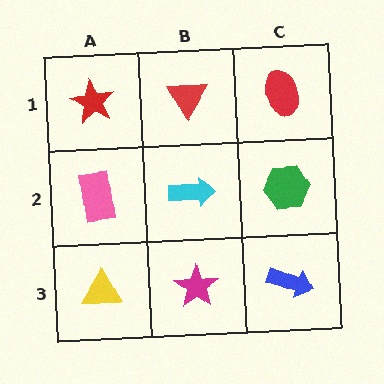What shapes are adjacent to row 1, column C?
A green hexagon (row 2, column C), a red triangle (row 1, column B).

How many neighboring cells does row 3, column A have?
2.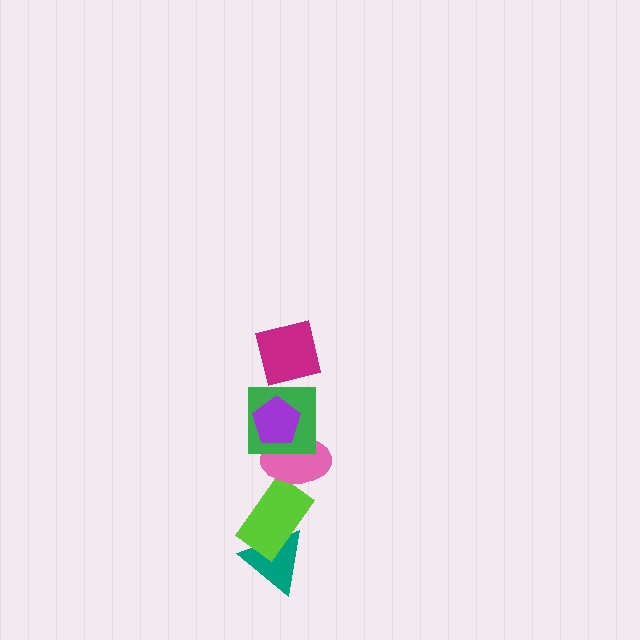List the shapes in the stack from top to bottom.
From top to bottom: the magenta square, the purple pentagon, the green square, the pink ellipse, the lime rectangle, the teal triangle.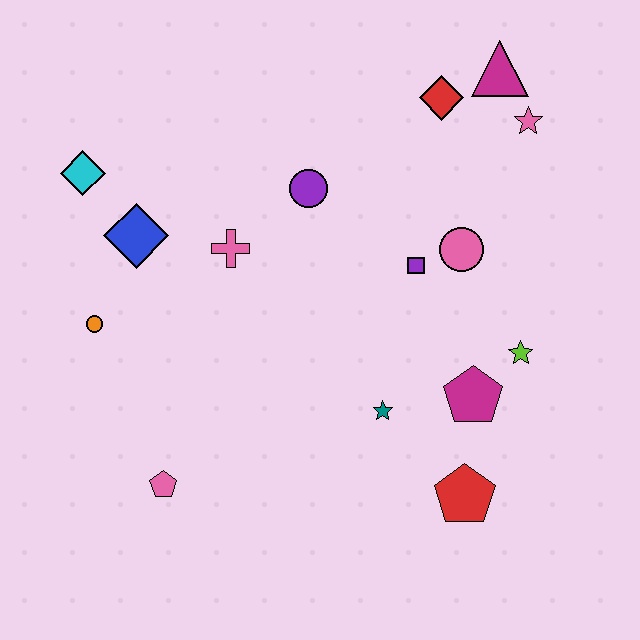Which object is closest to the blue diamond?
The cyan diamond is closest to the blue diamond.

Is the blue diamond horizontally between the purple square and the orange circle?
Yes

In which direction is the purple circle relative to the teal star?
The purple circle is above the teal star.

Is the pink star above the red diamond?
No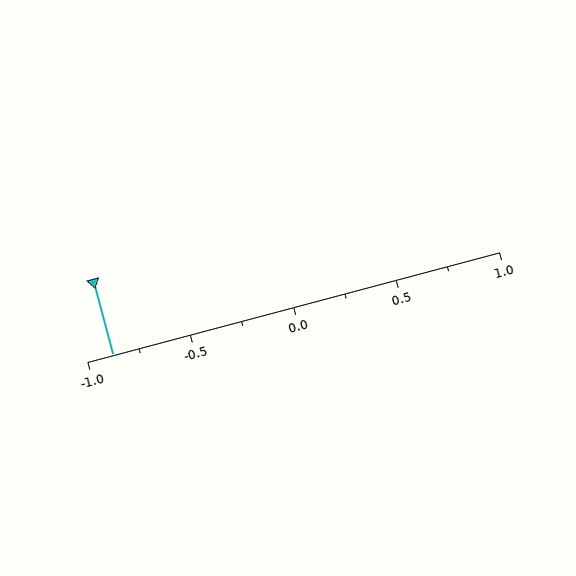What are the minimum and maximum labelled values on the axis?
The axis runs from -1.0 to 1.0.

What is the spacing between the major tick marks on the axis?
The major ticks are spaced 0.5 apart.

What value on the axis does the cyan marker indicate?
The marker indicates approximately -0.88.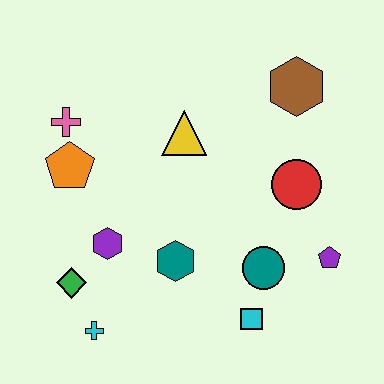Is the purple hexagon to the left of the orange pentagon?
No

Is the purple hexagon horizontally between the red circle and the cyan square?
No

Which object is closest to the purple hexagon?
The green diamond is closest to the purple hexagon.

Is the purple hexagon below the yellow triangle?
Yes